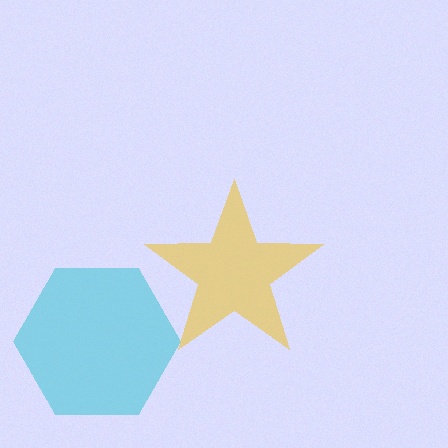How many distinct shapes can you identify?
There are 2 distinct shapes: a cyan hexagon, a yellow star.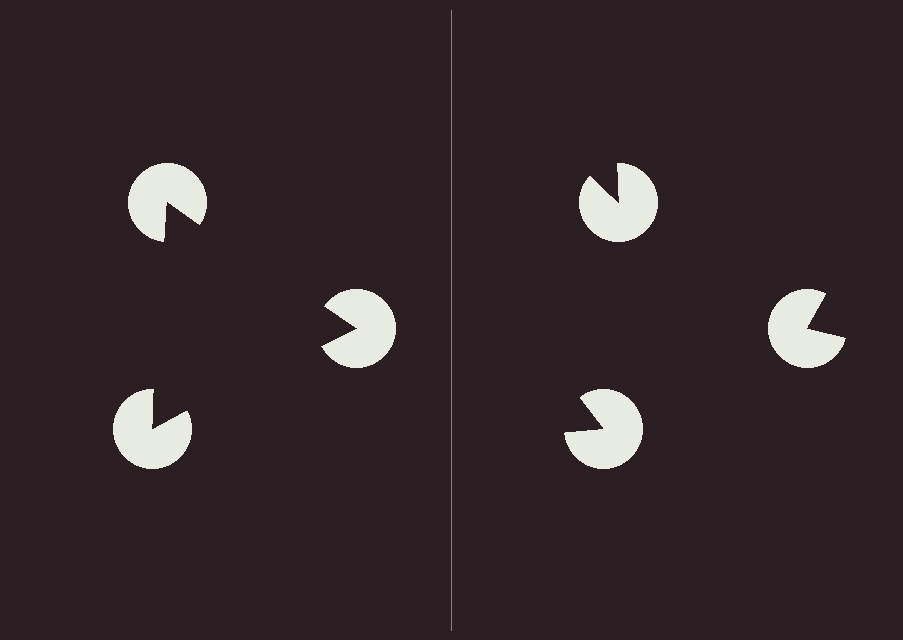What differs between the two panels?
The pac-man discs are positioned identically on both sides; only the wedge orientations differ. On the left they align to a triangle; on the right they are misaligned.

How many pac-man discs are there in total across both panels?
6 — 3 on each side.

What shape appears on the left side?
An illusory triangle.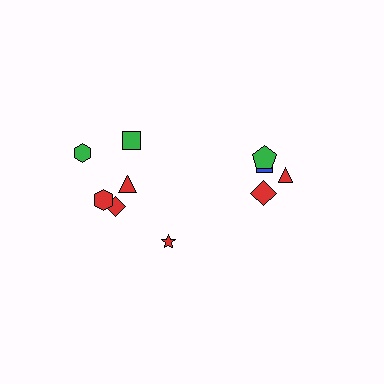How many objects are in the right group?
There are 4 objects.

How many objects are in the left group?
There are 6 objects.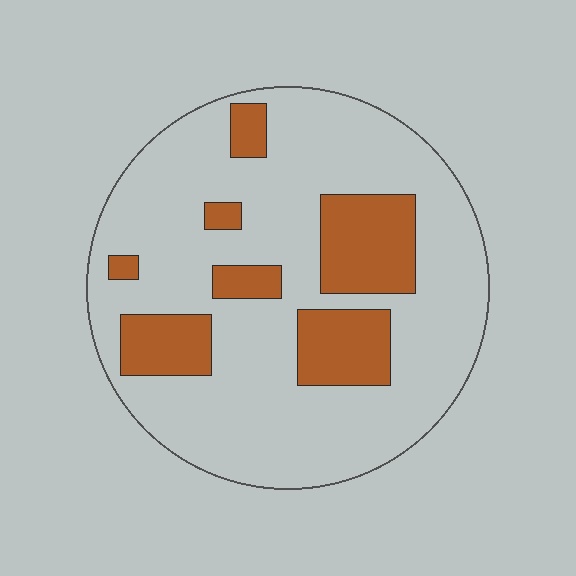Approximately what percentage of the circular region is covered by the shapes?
Approximately 20%.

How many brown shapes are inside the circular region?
7.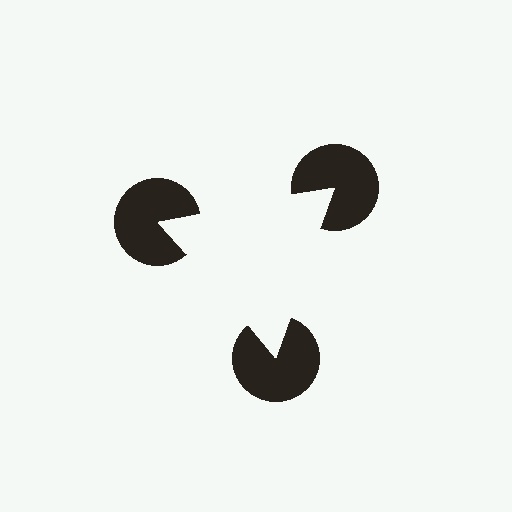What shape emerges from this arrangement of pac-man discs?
An illusory triangle — its edges are inferred from the aligned wedge cuts in the pac-man discs, not physically drawn.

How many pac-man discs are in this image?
There are 3 — one at each vertex of the illusory triangle.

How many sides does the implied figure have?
3 sides.